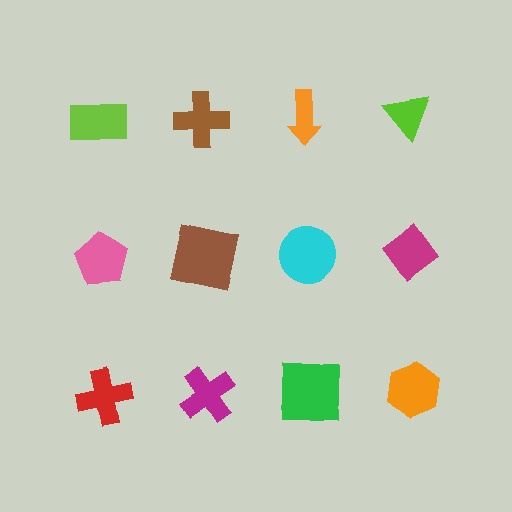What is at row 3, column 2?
A magenta cross.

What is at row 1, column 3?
An orange arrow.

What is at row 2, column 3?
A cyan circle.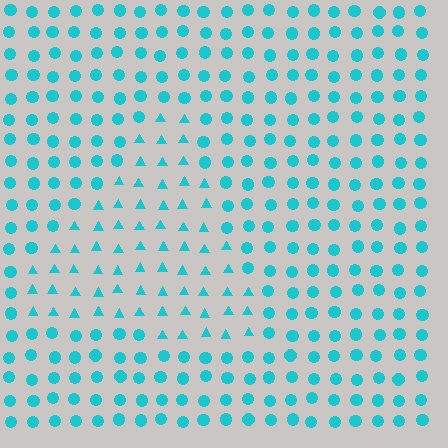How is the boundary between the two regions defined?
The boundary is defined by a change in element shape: triangles inside vs. circles outside. All elements share the same color and spacing.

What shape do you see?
I see a triangle.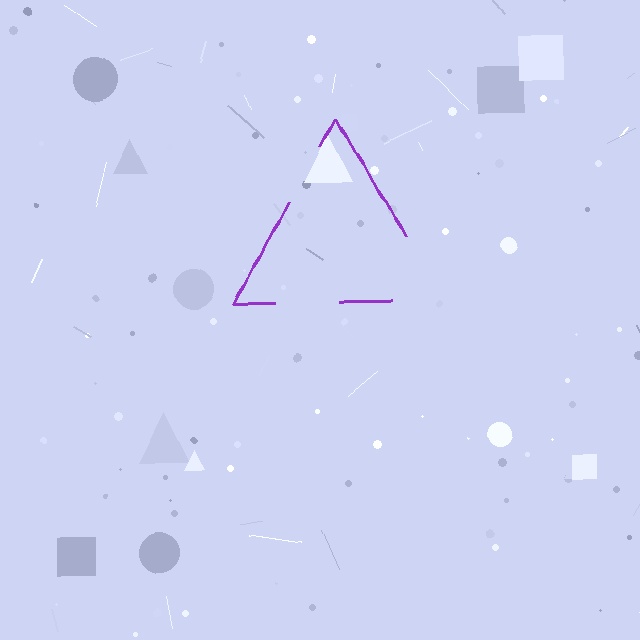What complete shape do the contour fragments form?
The contour fragments form a triangle.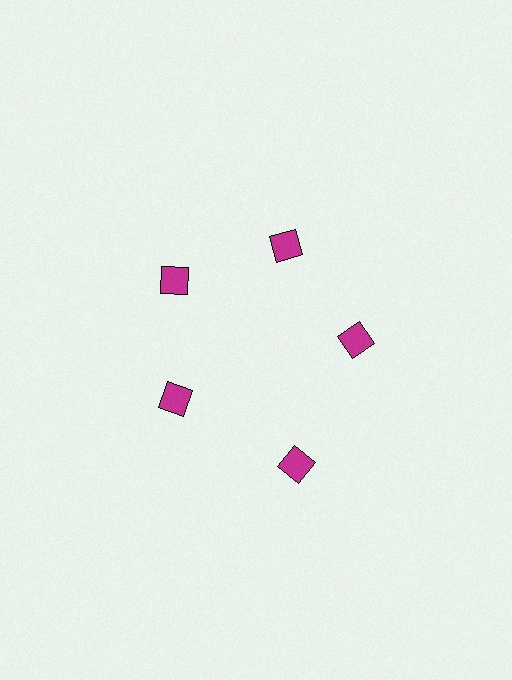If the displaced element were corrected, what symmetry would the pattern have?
It would have 5-fold rotational symmetry — the pattern would map onto itself every 72 degrees.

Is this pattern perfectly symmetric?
No. The 5 magenta squares are arranged in a ring, but one element near the 5 o'clock position is pushed outward from the center, breaking the 5-fold rotational symmetry.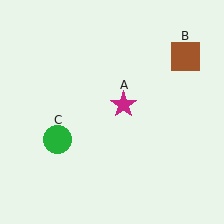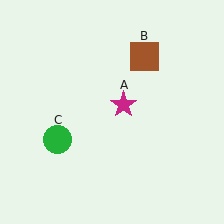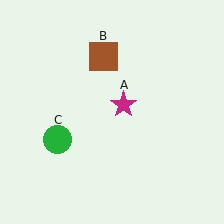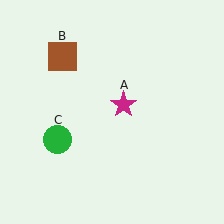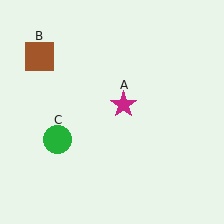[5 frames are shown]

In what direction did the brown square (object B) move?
The brown square (object B) moved left.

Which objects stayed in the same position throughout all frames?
Magenta star (object A) and green circle (object C) remained stationary.